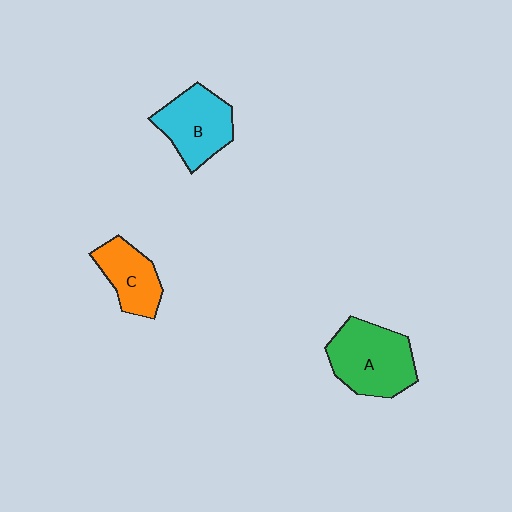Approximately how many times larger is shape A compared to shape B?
Approximately 1.2 times.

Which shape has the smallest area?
Shape C (orange).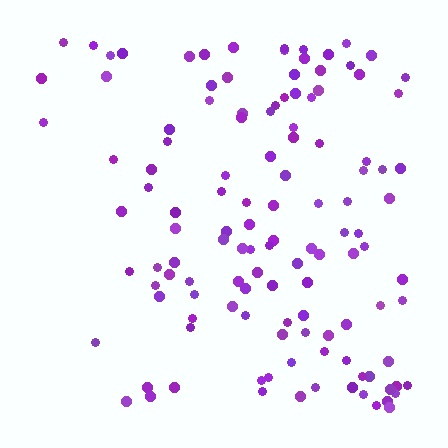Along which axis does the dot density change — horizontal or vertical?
Horizontal.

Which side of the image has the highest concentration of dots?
The right.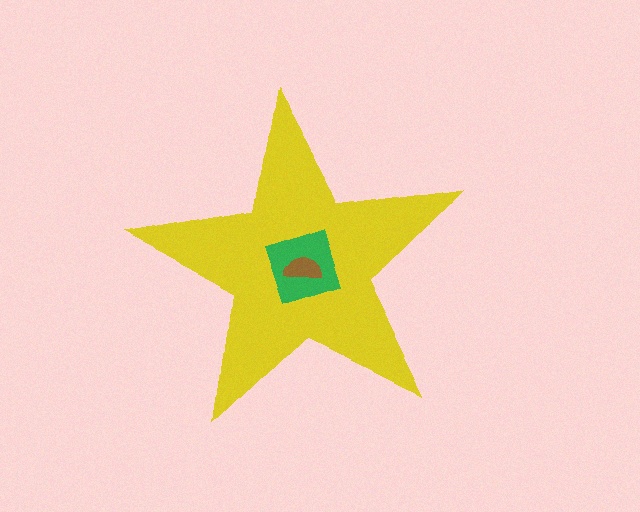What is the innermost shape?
The brown semicircle.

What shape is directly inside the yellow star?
The green square.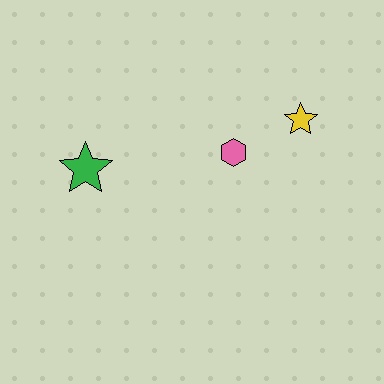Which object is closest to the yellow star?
The pink hexagon is closest to the yellow star.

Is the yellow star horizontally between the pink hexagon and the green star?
No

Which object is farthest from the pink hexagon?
The green star is farthest from the pink hexagon.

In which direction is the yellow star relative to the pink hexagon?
The yellow star is to the right of the pink hexagon.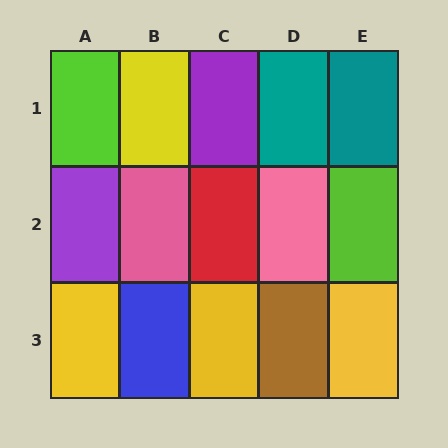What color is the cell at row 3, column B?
Blue.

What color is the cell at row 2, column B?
Pink.